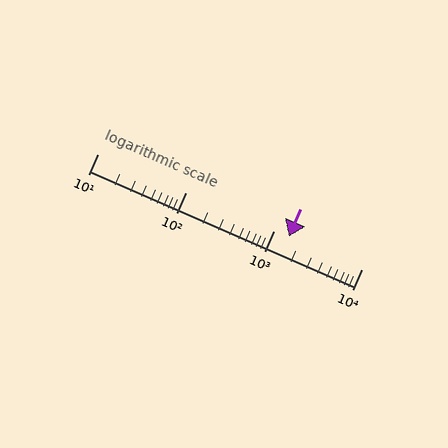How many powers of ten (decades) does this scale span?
The scale spans 3 decades, from 10 to 10000.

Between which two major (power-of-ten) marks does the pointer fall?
The pointer is between 1000 and 10000.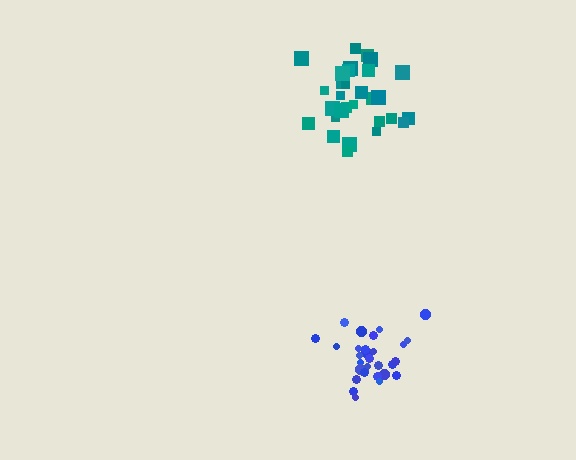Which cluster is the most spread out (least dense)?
Teal.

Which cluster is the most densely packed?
Blue.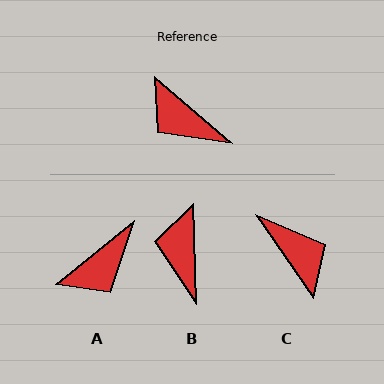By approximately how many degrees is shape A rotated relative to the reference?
Approximately 79 degrees counter-clockwise.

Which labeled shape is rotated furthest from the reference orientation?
C, about 165 degrees away.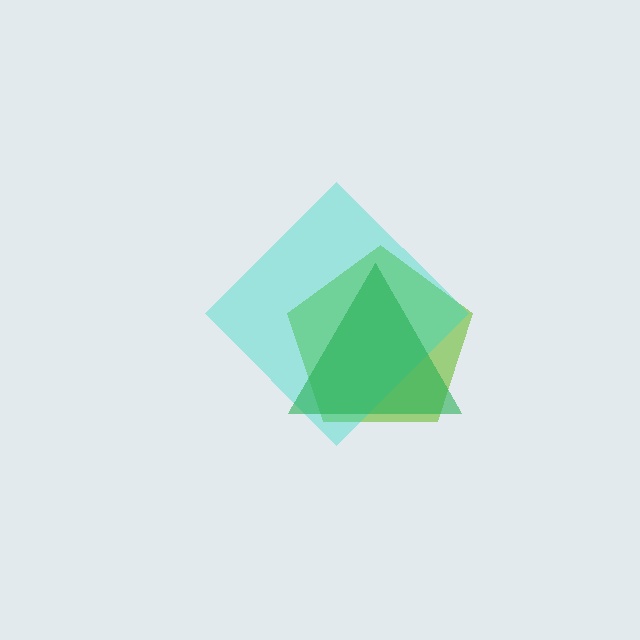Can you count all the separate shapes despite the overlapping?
Yes, there are 3 separate shapes.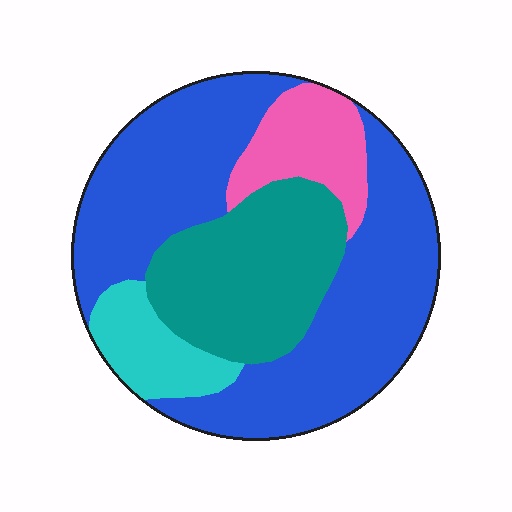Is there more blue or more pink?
Blue.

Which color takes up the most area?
Blue, at roughly 55%.